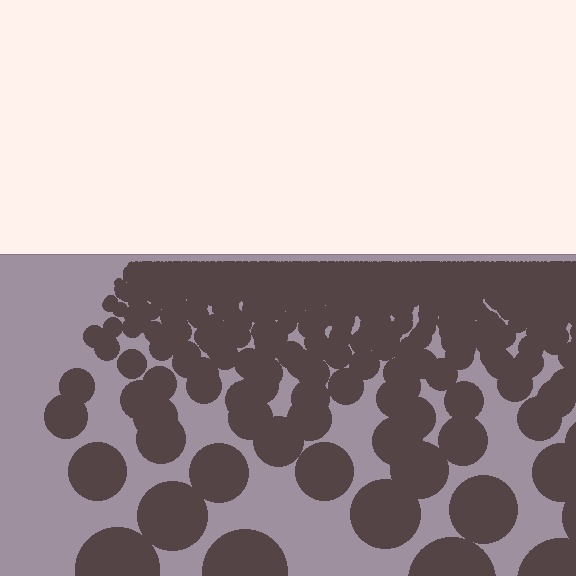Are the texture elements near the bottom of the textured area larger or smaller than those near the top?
Larger. Near the bottom, elements are closer to the viewer and appear at a bigger on-screen size.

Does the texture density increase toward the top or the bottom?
Density increases toward the top.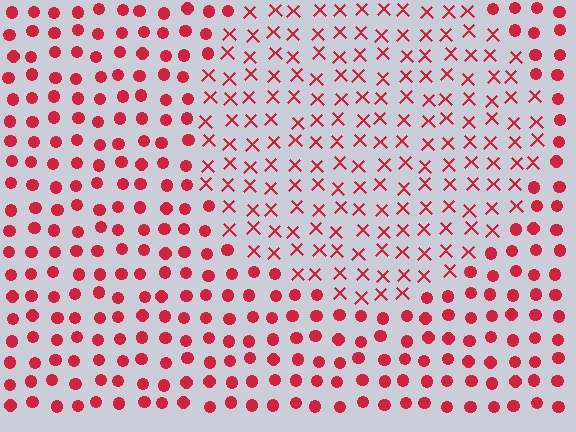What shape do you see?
I see a circle.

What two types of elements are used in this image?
The image uses X marks inside the circle region and circles outside it.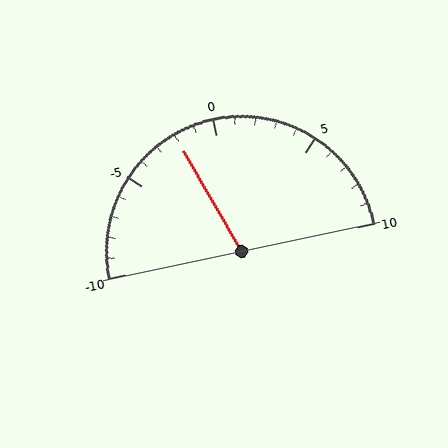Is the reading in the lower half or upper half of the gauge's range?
The reading is in the lower half of the range (-10 to 10).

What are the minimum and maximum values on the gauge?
The gauge ranges from -10 to 10.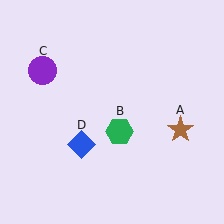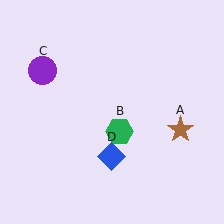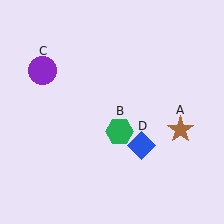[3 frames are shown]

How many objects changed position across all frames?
1 object changed position: blue diamond (object D).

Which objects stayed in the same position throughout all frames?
Brown star (object A) and green hexagon (object B) and purple circle (object C) remained stationary.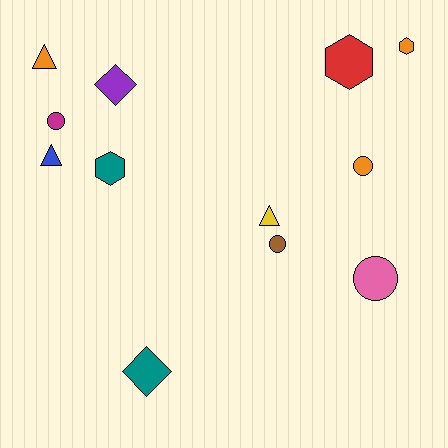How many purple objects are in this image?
There is 1 purple object.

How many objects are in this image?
There are 12 objects.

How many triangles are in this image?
There are 3 triangles.